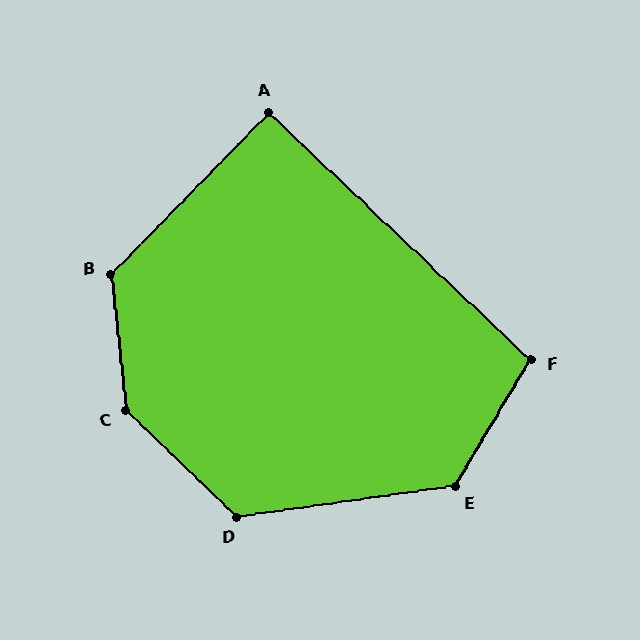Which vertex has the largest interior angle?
C, at approximately 140 degrees.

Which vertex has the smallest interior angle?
A, at approximately 91 degrees.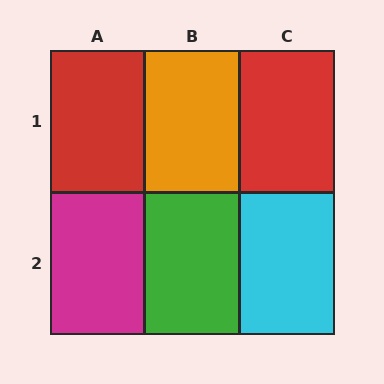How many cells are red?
2 cells are red.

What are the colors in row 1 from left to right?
Red, orange, red.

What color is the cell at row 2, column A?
Magenta.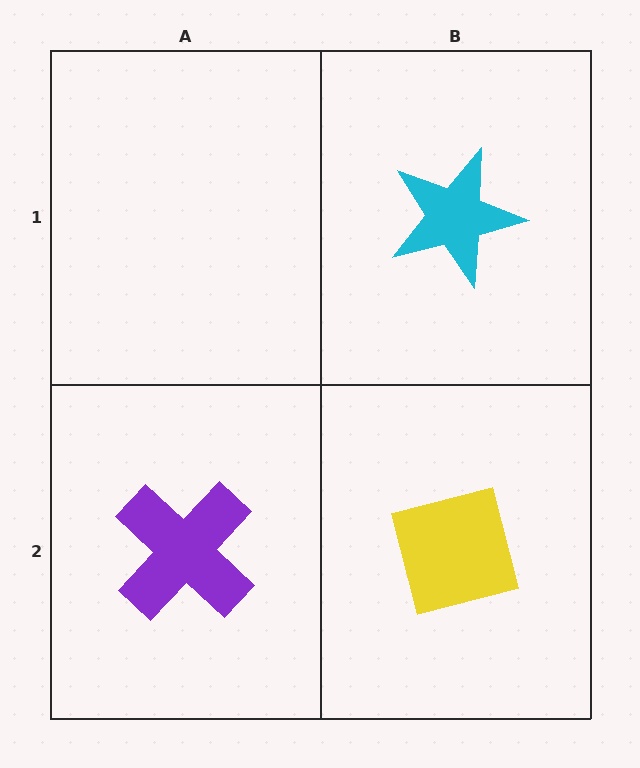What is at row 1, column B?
A cyan star.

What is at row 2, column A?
A purple cross.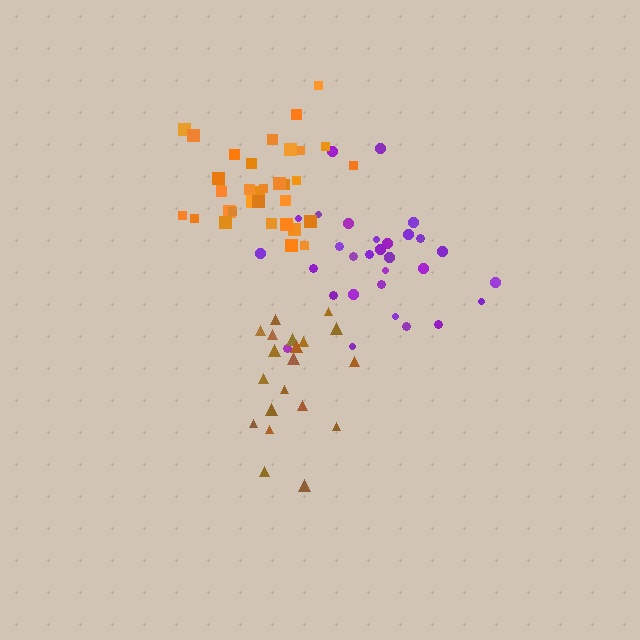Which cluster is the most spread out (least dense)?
Brown.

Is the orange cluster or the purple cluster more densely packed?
Orange.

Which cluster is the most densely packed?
Orange.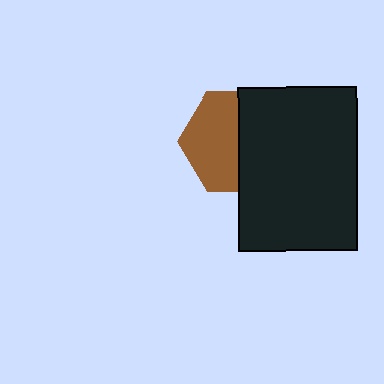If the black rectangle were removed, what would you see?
You would see the complete brown hexagon.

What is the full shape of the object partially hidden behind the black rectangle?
The partially hidden object is a brown hexagon.